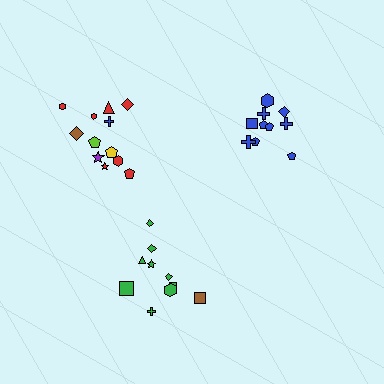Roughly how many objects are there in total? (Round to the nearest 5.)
Roughly 30 objects in total.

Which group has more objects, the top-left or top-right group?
The top-left group.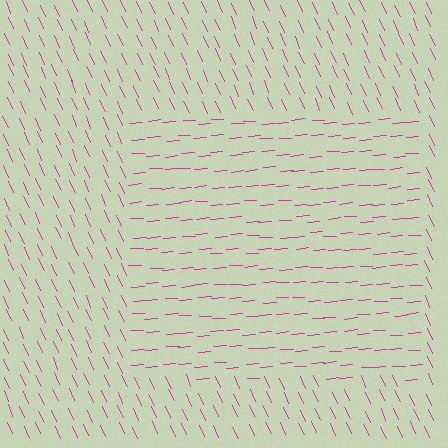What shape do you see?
I see a rectangle.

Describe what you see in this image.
The image is filled with small magenta line segments. A rectangle region in the image has lines oriented differently from the surrounding lines, creating a visible texture boundary.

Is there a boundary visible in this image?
Yes, there is a texture boundary formed by a change in line orientation.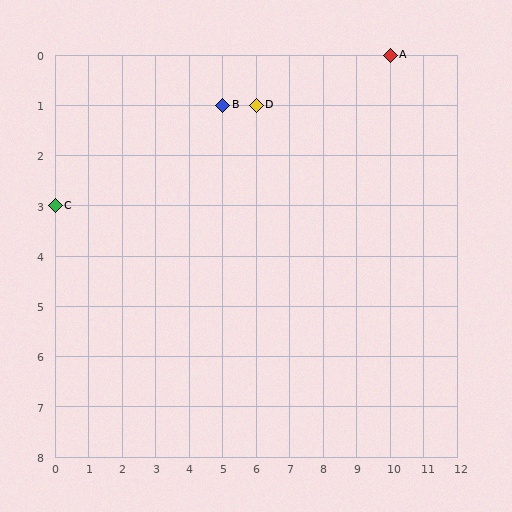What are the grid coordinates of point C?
Point C is at grid coordinates (0, 3).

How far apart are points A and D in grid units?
Points A and D are 4 columns and 1 row apart (about 4.1 grid units diagonally).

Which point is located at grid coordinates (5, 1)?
Point B is at (5, 1).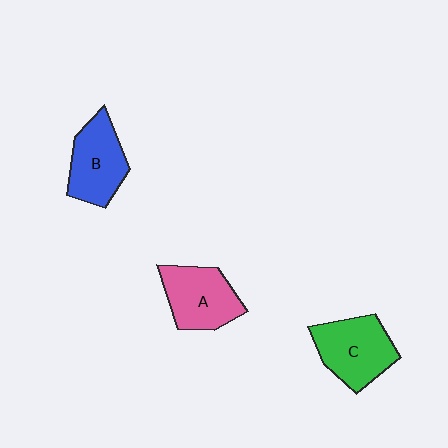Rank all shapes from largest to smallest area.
From largest to smallest: C (green), A (pink), B (blue).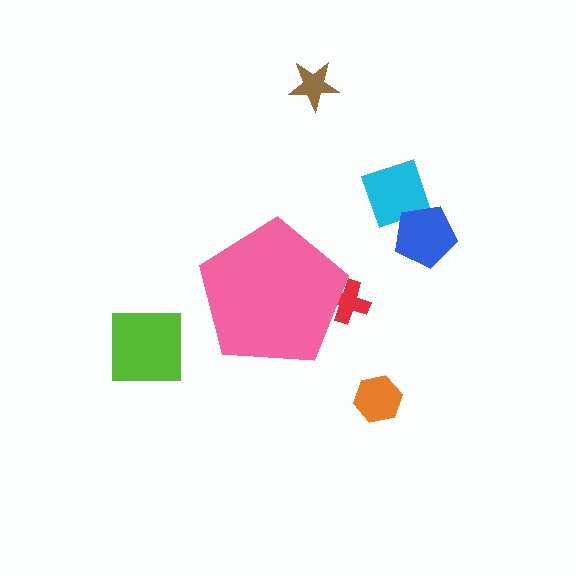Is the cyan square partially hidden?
No, the cyan square is fully visible.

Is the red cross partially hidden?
Yes, the red cross is partially hidden behind the pink pentagon.